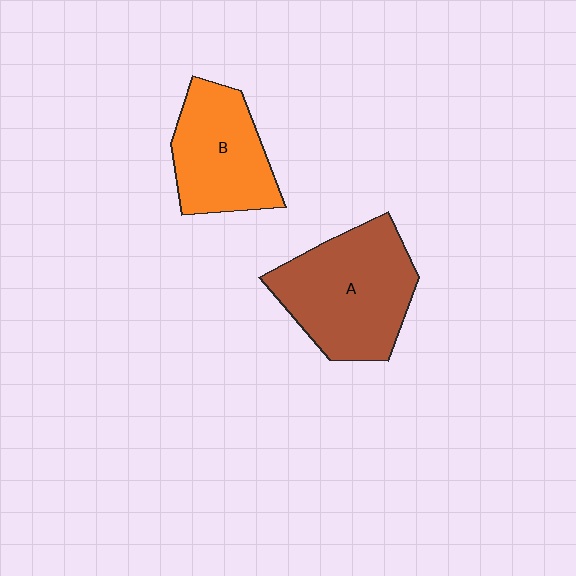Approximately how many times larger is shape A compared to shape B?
Approximately 1.3 times.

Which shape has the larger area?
Shape A (brown).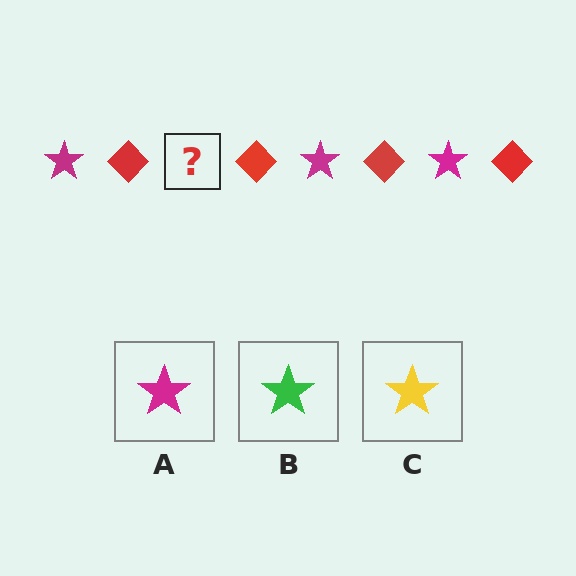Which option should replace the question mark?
Option A.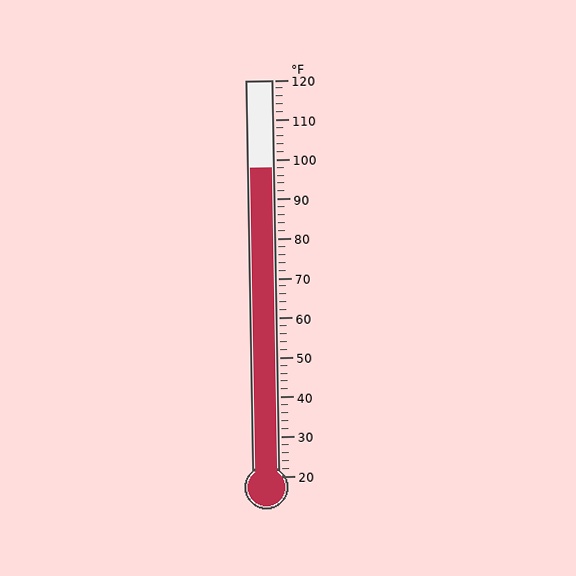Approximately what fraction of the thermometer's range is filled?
The thermometer is filled to approximately 80% of its range.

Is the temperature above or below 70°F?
The temperature is above 70°F.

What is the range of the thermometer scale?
The thermometer scale ranges from 20°F to 120°F.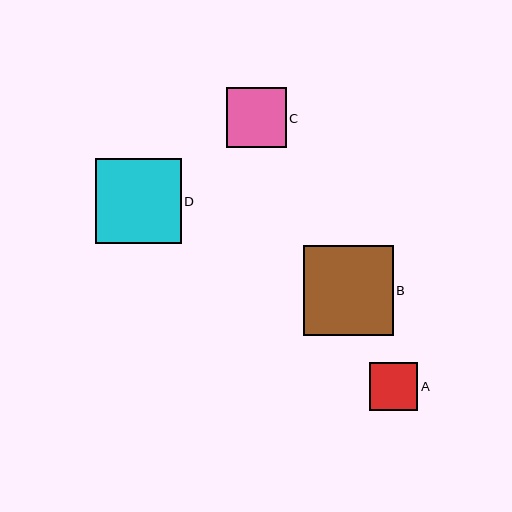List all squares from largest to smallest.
From largest to smallest: B, D, C, A.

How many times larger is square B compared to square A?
Square B is approximately 1.9 times the size of square A.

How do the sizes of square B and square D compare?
Square B and square D are approximately the same size.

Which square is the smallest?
Square A is the smallest with a size of approximately 48 pixels.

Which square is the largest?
Square B is the largest with a size of approximately 90 pixels.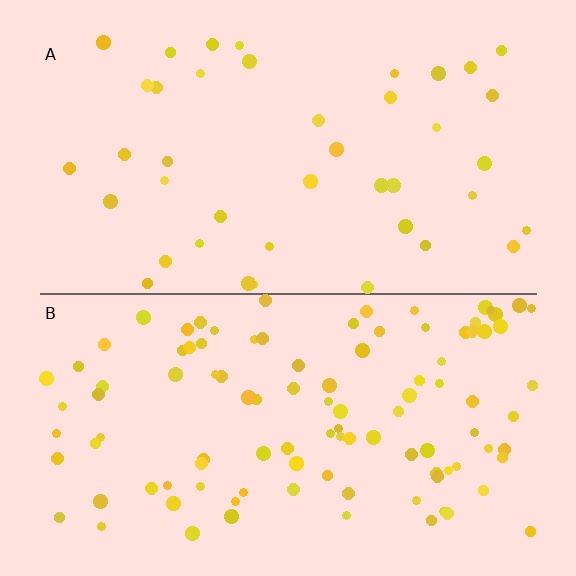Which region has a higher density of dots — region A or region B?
B (the bottom).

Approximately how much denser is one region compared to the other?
Approximately 2.6× — region B over region A.